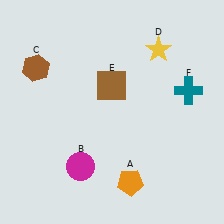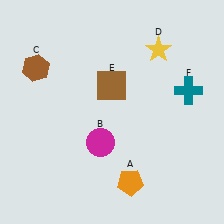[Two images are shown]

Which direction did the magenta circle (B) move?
The magenta circle (B) moved up.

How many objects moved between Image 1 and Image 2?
1 object moved between the two images.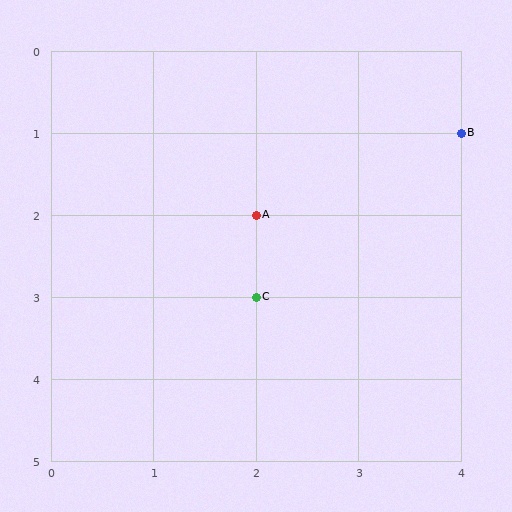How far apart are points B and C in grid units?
Points B and C are 2 columns and 2 rows apart (about 2.8 grid units diagonally).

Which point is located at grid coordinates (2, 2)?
Point A is at (2, 2).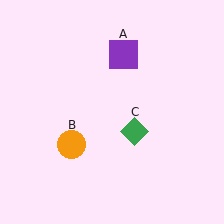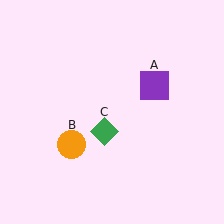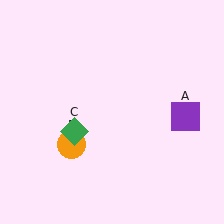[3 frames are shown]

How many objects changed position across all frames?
2 objects changed position: purple square (object A), green diamond (object C).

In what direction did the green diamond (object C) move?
The green diamond (object C) moved left.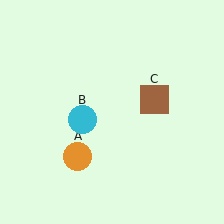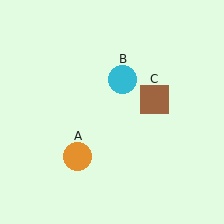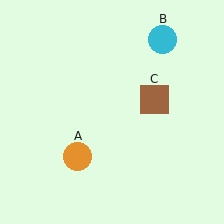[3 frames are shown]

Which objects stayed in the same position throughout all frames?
Orange circle (object A) and brown square (object C) remained stationary.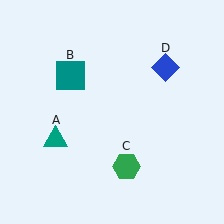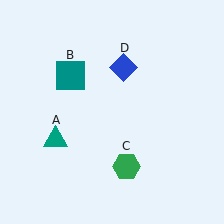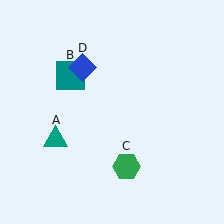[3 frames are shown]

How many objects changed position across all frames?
1 object changed position: blue diamond (object D).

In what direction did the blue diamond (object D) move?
The blue diamond (object D) moved left.